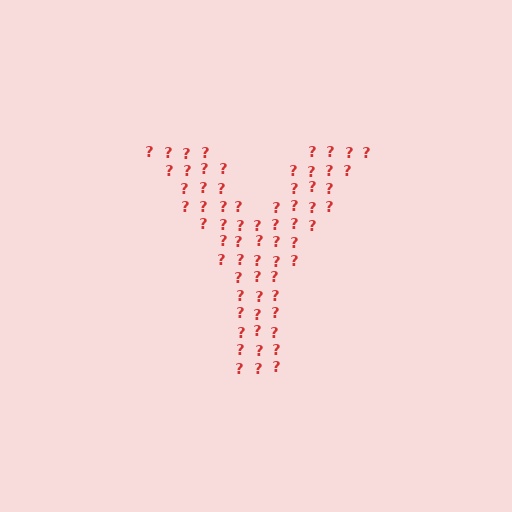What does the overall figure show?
The overall figure shows the letter Y.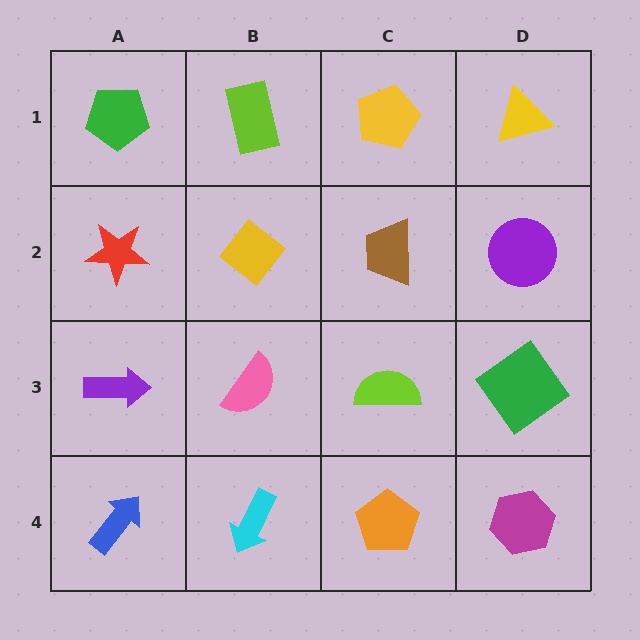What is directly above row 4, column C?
A lime semicircle.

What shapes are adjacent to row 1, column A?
A red star (row 2, column A), a lime rectangle (row 1, column B).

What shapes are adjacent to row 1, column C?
A brown trapezoid (row 2, column C), a lime rectangle (row 1, column B), a yellow triangle (row 1, column D).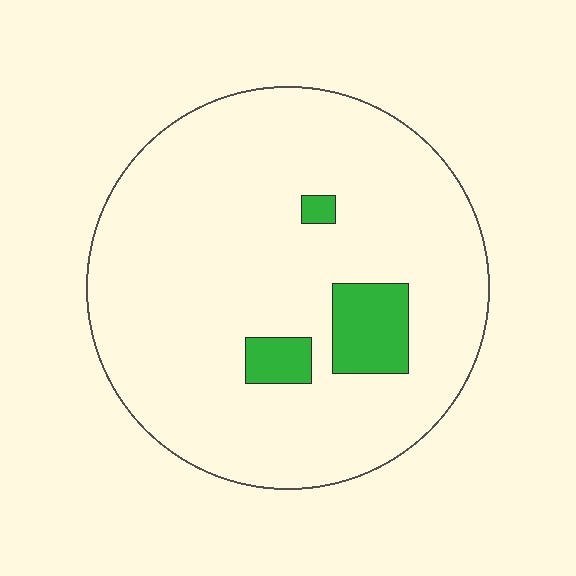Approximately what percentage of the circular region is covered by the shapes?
Approximately 10%.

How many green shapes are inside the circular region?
3.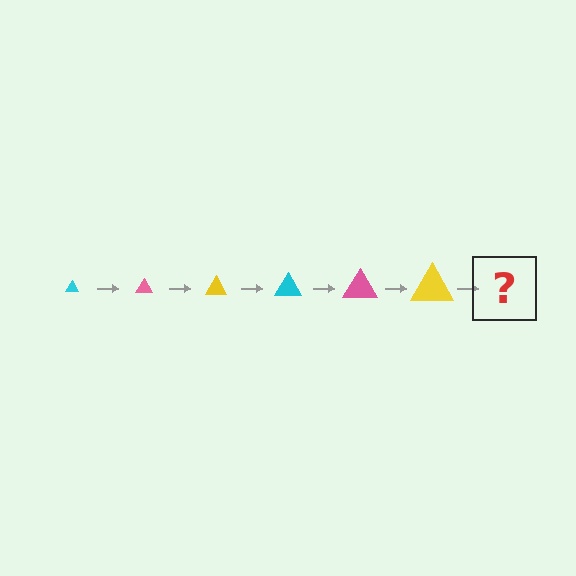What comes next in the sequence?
The next element should be a cyan triangle, larger than the previous one.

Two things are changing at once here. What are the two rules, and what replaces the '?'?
The two rules are that the triangle grows larger each step and the color cycles through cyan, pink, and yellow. The '?' should be a cyan triangle, larger than the previous one.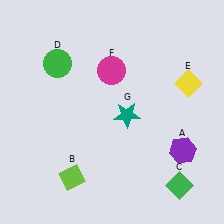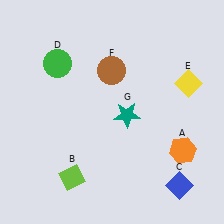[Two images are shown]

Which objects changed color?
A changed from purple to orange. C changed from green to blue. F changed from magenta to brown.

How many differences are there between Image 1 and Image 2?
There are 3 differences between the two images.